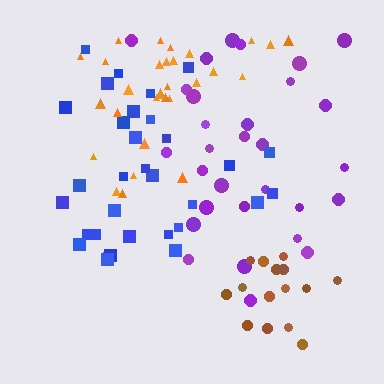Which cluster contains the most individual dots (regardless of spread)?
Blue (32).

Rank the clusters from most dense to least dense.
brown, blue, orange, purple.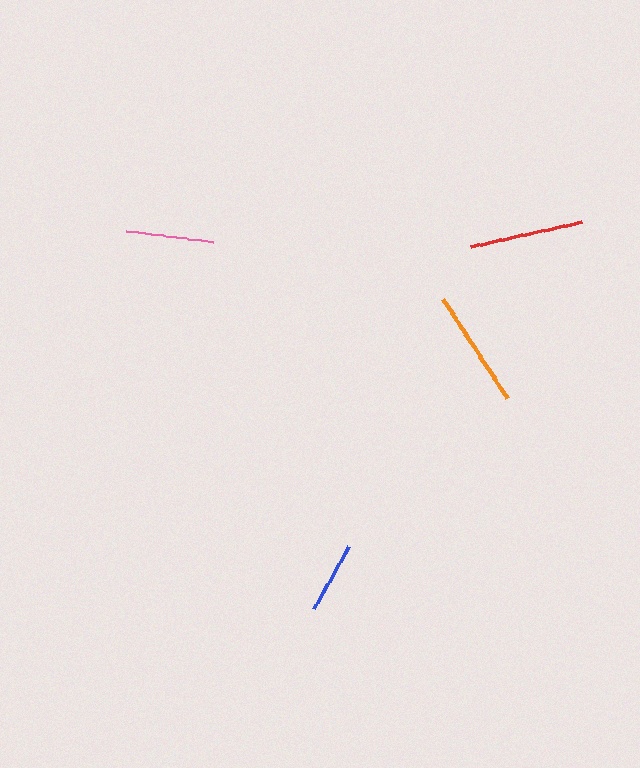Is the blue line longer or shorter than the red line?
The red line is longer than the blue line.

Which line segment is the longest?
The orange line is the longest at approximately 118 pixels.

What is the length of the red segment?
The red segment is approximately 114 pixels long.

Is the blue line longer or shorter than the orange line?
The orange line is longer than the blue line.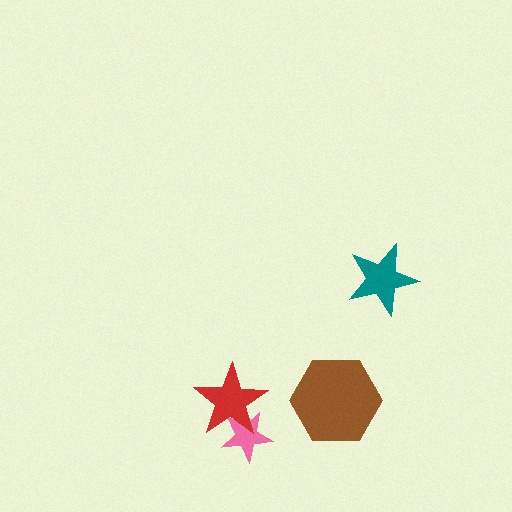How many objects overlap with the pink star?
1 object overlaps with the pink star.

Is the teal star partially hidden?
No, no other shape covers it.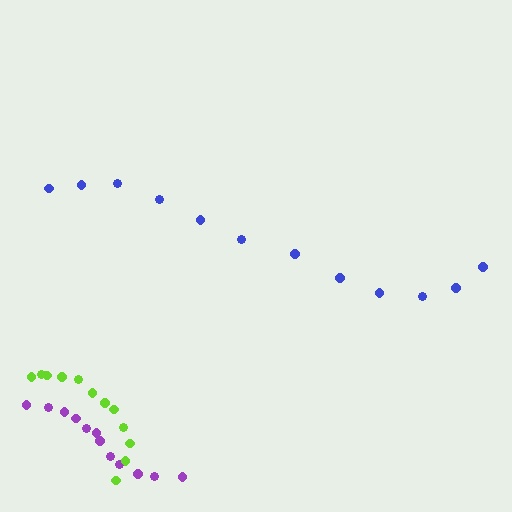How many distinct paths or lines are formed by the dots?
There are 3 distinct paths.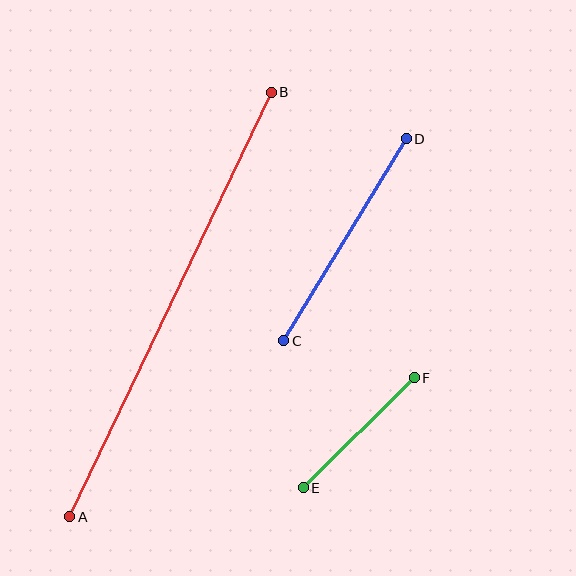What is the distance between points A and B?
The distance is approximately 470 pixels.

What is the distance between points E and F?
The distance is approximately 156 pixels.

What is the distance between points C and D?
The distance is approximately 236 pixels.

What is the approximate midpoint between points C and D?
The midpoint is at approximately (345, 240) pixels.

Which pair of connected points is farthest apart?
Points A and B are farthest apart.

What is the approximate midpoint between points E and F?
The midpoint is at approximately (359, 433) pixels.